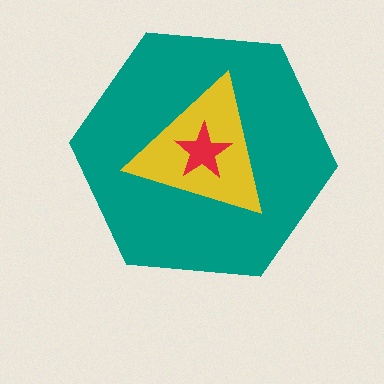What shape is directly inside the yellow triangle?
The red star.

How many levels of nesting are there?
3.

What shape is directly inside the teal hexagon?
The yellow triangle.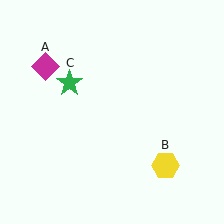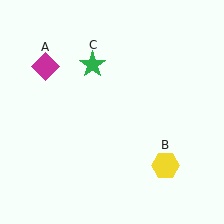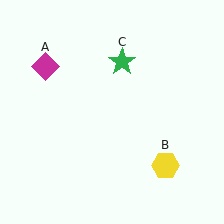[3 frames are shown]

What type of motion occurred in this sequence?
The green star (object C) rotated clockwise around the center of the scene.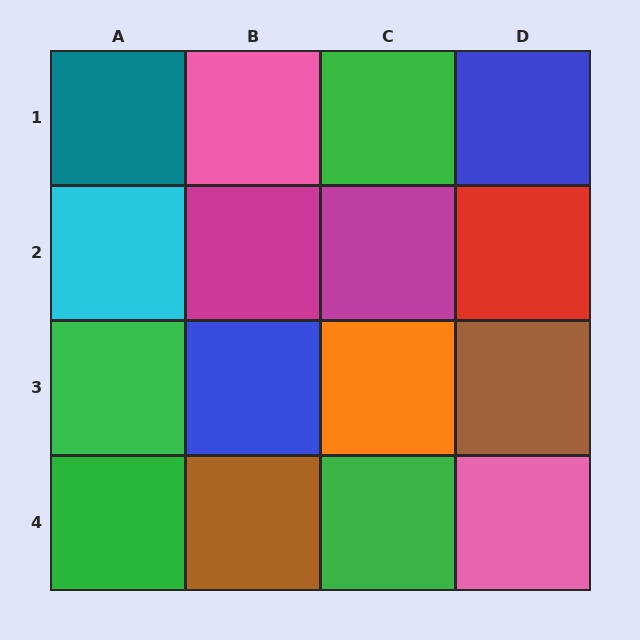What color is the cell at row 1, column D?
Blue.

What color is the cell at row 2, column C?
Magenta.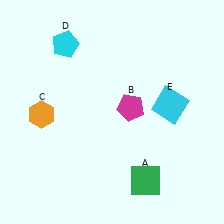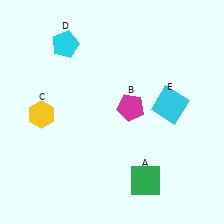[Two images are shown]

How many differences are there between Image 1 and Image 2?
There is 1 difference between the two images.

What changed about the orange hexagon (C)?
In Image 1, C is orange. In Image 2, it changed to yellow.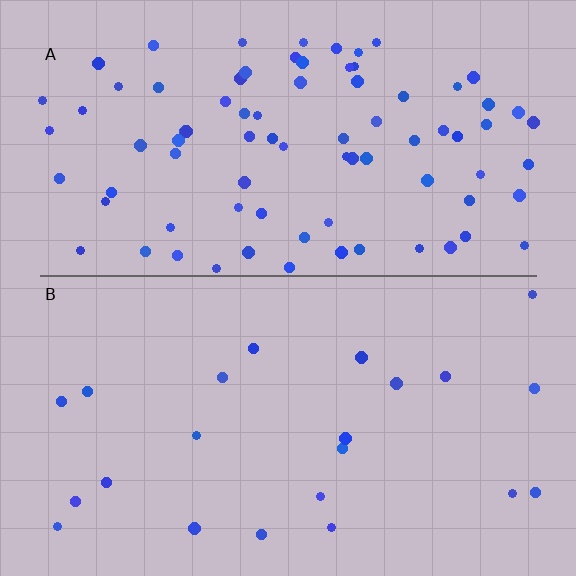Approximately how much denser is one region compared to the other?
Approximately 3.8× — region A over region B.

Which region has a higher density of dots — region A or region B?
A (the top).